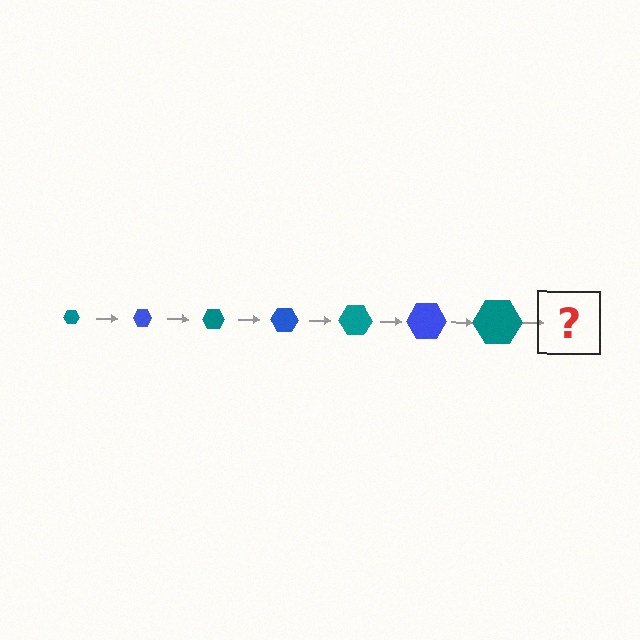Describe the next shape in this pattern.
It should be a blue hexagon, larger than the previous one.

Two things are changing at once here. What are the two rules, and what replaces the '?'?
The two rules are that the hexagon grows larger each step and the color cycles through teal and blue. The '?' should be a blue hexagon, larger than the previous one.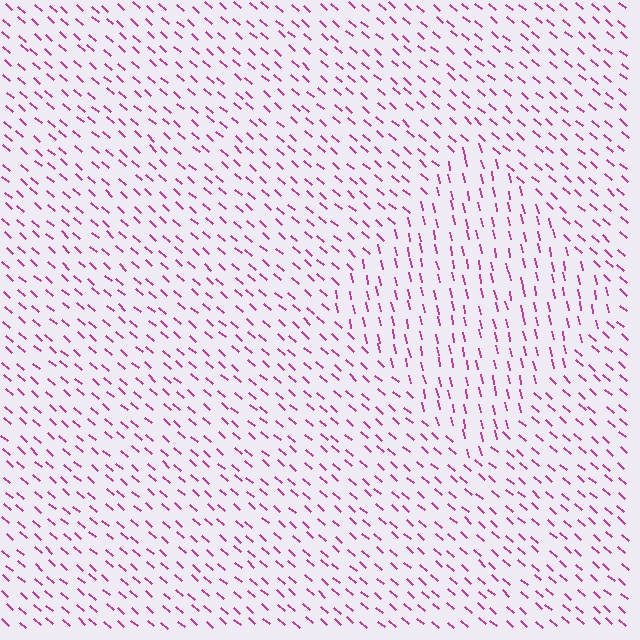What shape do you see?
I see a diamond.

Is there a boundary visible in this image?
Yes, there is a texture boundary formed by a change in line orientation.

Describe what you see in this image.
The image is filled with small magenta line segments. A diamond region in the image has lines oriented differently from the surrounding lines, creating a visible texture boundary.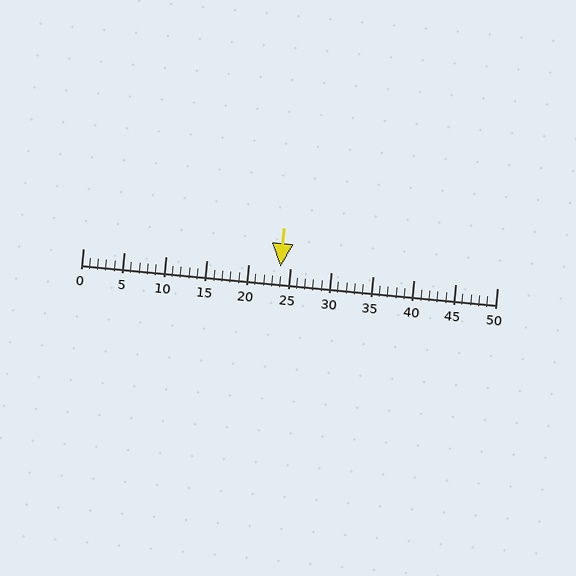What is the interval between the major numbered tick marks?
The major tick marks are spaced 5 units apart.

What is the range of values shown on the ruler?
The ruler shows values from 0 to 50.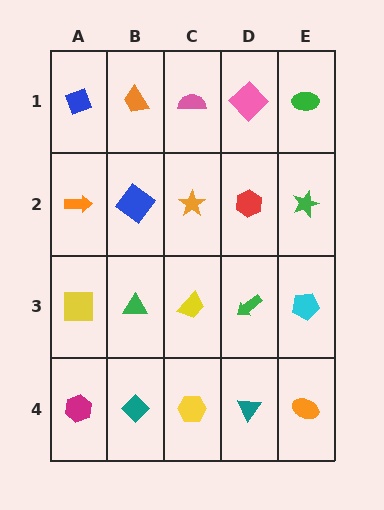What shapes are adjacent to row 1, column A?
An orange arrow (row 2, column A), an orange trapezoid (row 1, column B).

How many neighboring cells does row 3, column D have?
4.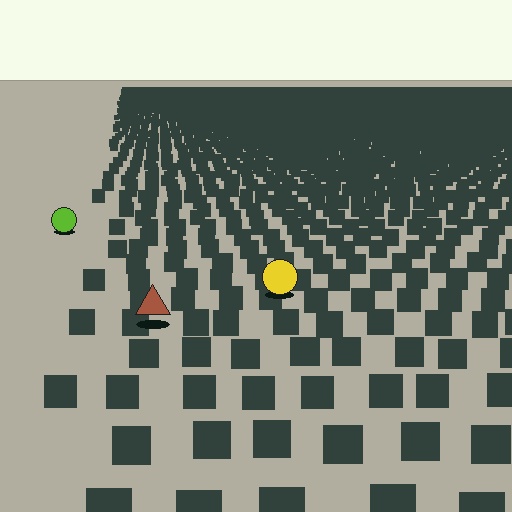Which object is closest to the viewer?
The brown triangle is closest. The texture marks near it are larger and more spread out.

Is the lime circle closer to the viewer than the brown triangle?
No. The brown triangle is closer — you can tell from the texture gradient: the ground texture is coarser near it.